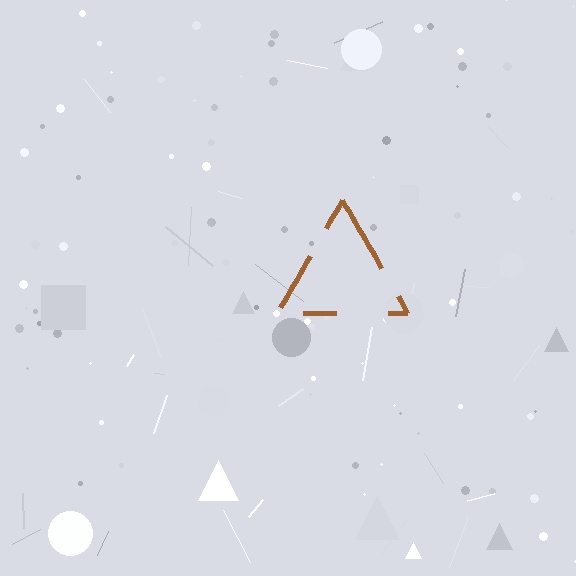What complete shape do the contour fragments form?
The contour fragments form a triangle.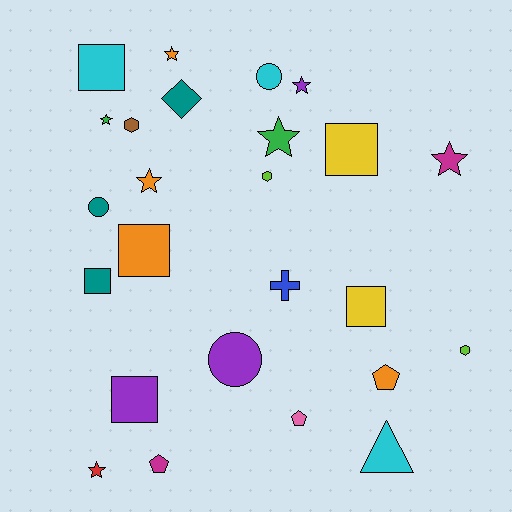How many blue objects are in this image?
There is 1 blue object.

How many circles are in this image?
There are 3 circles.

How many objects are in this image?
There are 25 objects.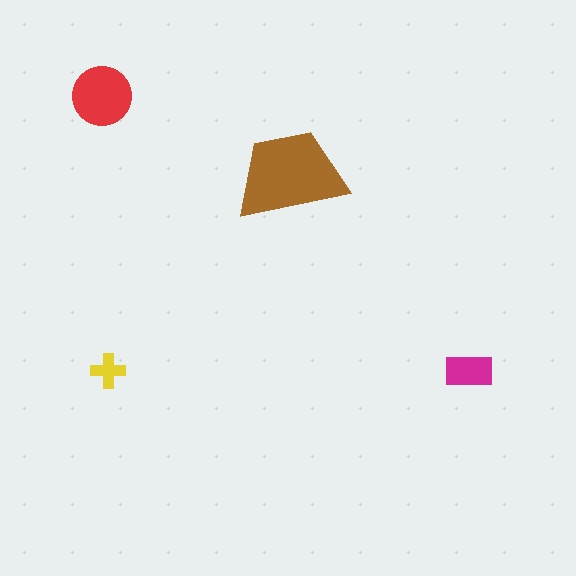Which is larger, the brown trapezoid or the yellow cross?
The brown trapezoid.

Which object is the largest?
The brown trapezoid.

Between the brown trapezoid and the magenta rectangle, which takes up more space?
The brown trapezoid.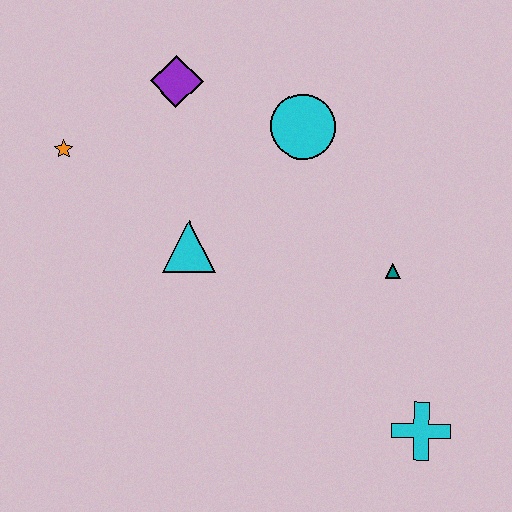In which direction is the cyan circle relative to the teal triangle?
The cyan circle is above the teal triangle.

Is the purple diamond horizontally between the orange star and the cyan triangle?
Yes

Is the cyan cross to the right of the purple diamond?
Yes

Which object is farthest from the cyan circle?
The cyan cross is farthest from the cyan circle.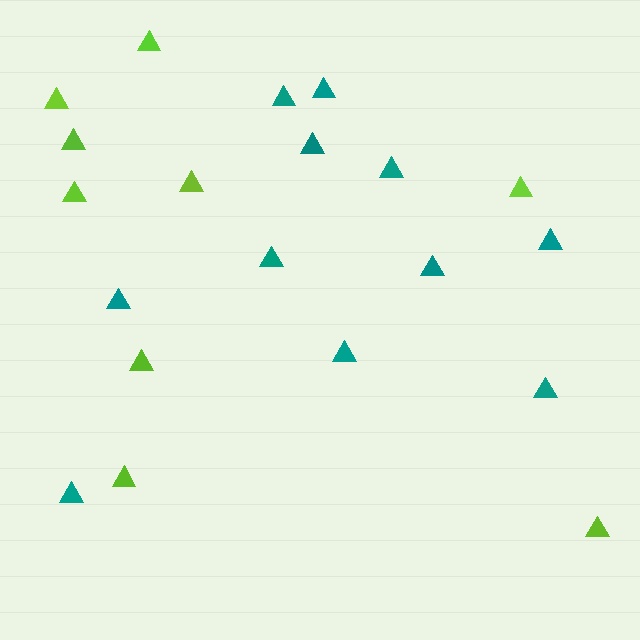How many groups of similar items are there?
There are 2 groups: one group of teal triangles (11) and one group of lime triangles (9).